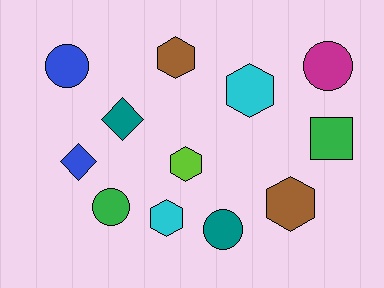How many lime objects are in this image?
There is 1 lime object.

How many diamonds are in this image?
There are 2 diamonds.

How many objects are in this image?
There are 12 objects.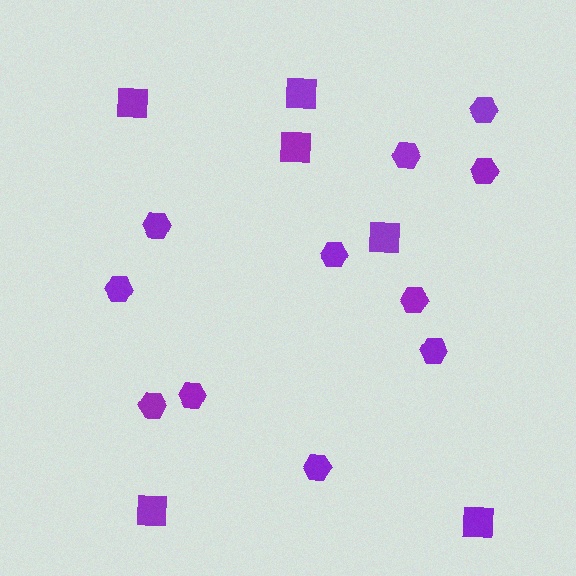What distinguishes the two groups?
There are 2 groups: one group of squares (6) and one group of hexagons (11).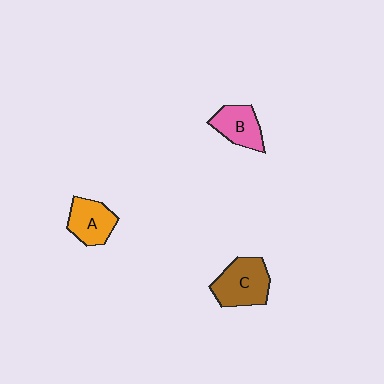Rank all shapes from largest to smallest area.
From largest to smallest: C (brown), A (orange), B (pink).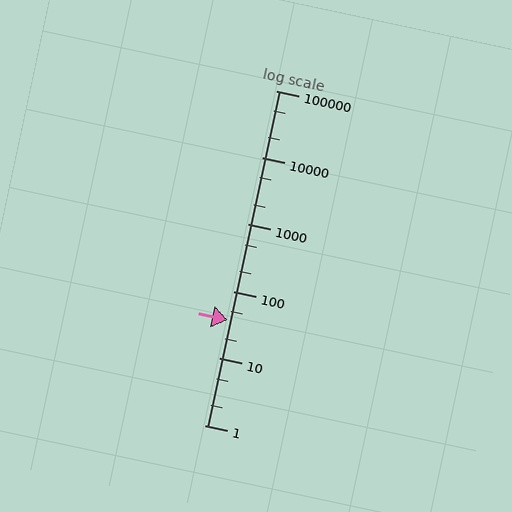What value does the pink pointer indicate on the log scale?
The pointer indicates approximately 37.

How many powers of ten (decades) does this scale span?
The scale spans 5 decades, from 1 to 100000.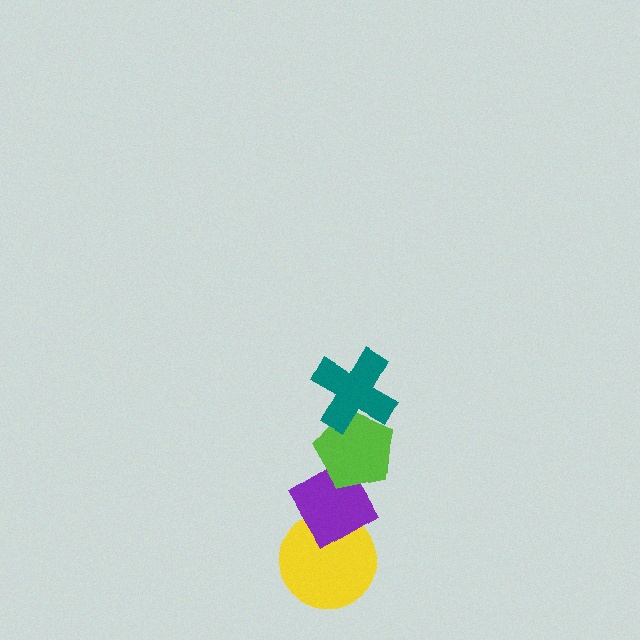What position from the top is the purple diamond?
The purple diamond is 3rd from the top.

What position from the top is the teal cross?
The teal cross is 1st from the top.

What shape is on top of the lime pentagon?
The teal cross is on top of the lime pentagon.